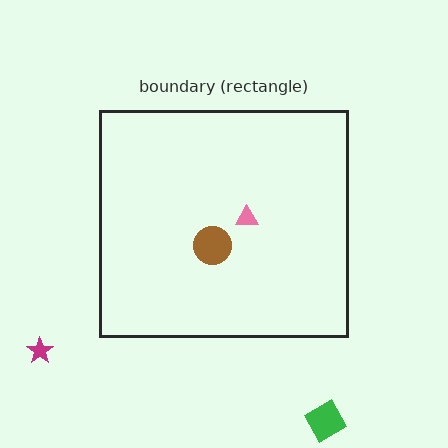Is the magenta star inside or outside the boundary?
Outside.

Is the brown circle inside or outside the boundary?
Inside.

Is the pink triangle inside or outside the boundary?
Inside.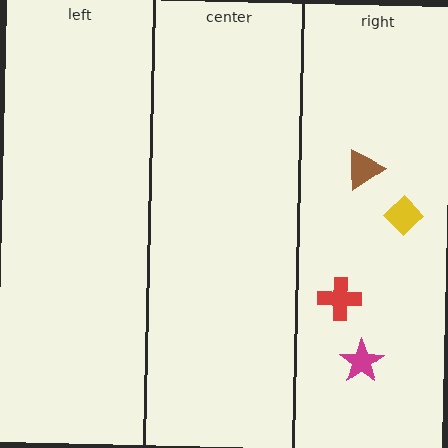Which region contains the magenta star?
The right region.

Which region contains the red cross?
The right region.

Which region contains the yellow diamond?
The right region.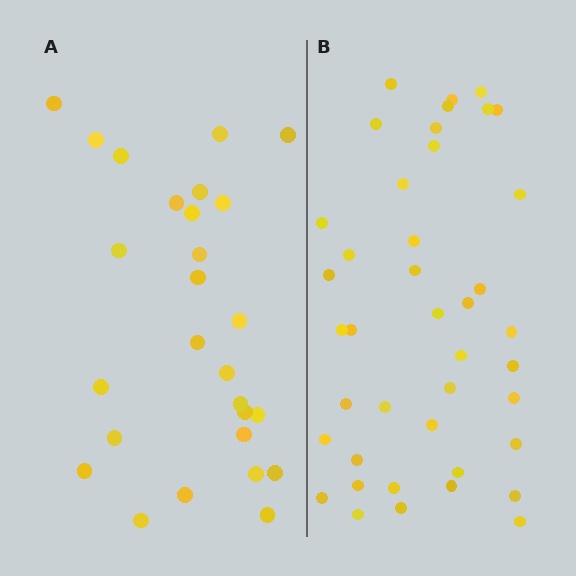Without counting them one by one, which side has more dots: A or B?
Region B (the right region) has more dots.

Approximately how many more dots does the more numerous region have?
Region B has approximately 15 more dots than region A.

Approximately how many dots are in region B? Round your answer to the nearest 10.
About 40 dots. (The exact count is 41, which rounds to 40.)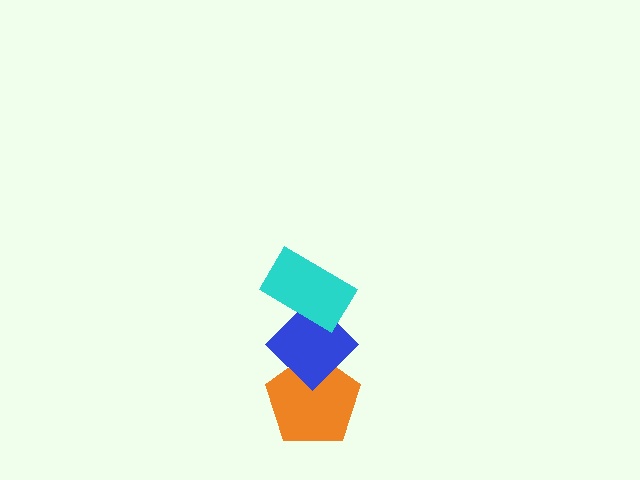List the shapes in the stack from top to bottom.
From top to bottom: the cyan rectangle, the blue diamond, the orange pentagon.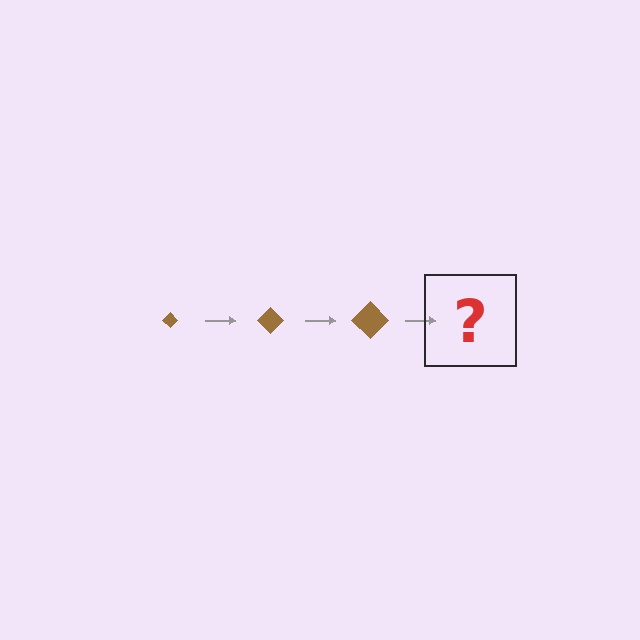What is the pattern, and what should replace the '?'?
The pattern is that the diamond gets progressively larger each step. The '?' should be a brown diamond, larger than the previous one.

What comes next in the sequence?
The next element should be a brown diamond, larger than the previous one.